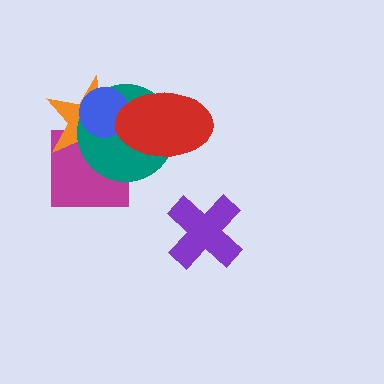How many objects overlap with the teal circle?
4 objects overlap with the teal circle.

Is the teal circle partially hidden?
Yes, it is partially covered by another shape.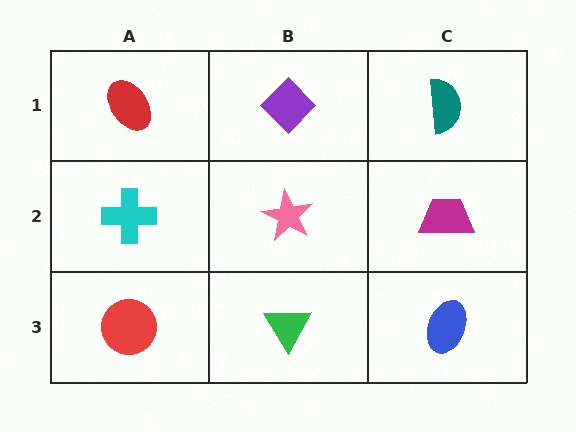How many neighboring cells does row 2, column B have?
4.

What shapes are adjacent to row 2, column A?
A red ellipse (row 1, column A), a red circle (row 3, column A), a pink star (row 2, column B).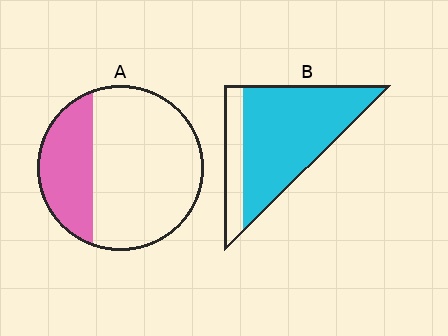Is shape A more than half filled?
No.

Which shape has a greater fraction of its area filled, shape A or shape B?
Shape B.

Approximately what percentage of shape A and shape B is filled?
A is approximately 30% and B is approximately 80%.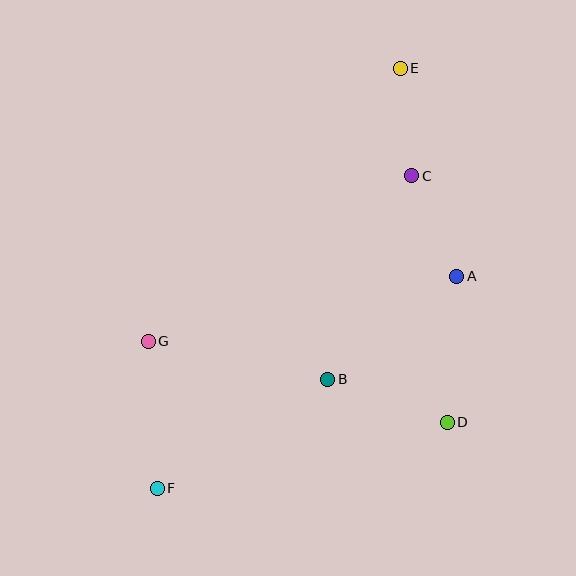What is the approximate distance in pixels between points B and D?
The distance between B and D is approximately 127 pixels.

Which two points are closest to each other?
Points C and E are closest to each other.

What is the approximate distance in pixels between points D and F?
The distance between D and F is approximately 297 pixels.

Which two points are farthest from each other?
Points E and F are farthest from each other.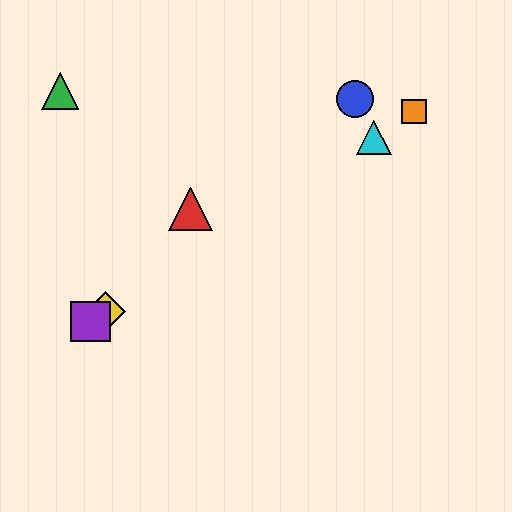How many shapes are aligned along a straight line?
4 shapes (the yellow diamond, the purple square, the orange square, the cyan triangle) are aligned along a straight line.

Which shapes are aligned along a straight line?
The yellow diamond, the purple square, the orange square, the cyan triangle are aligned along a straight line.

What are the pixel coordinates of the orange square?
The orange square is at (414, 111).